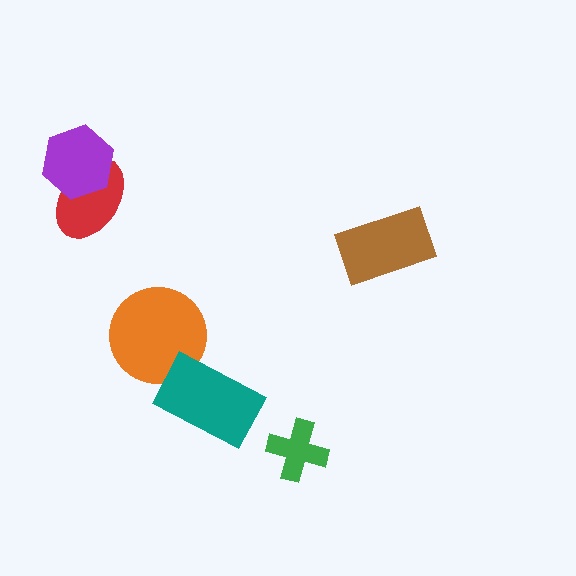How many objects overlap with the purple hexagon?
1 object overlaps with the purple hexagon.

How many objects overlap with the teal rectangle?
1 object overlaps with the teal rectangle.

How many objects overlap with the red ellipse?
1 object overlaps with the red ellipse.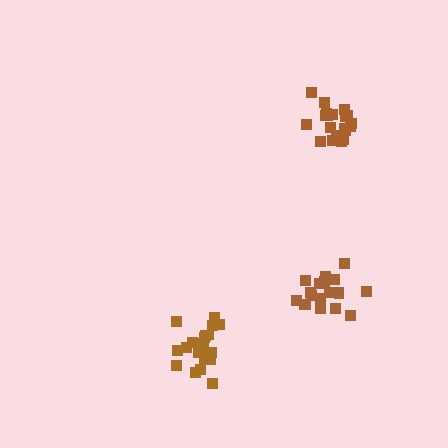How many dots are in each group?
Group 1: 20 dots, Group 2: 20 dots, Group 3: 19 dots (59 total).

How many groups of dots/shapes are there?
There are 3 groups.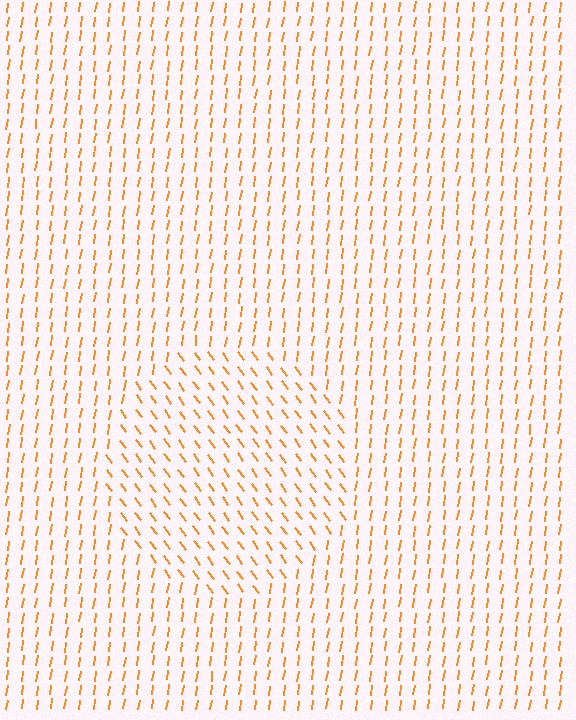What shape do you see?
I see a circle.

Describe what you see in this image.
The image is filled with small orange line segments. A circle region in the image has lines oriented differently from the surrounding lines, creating a visible texture boundary.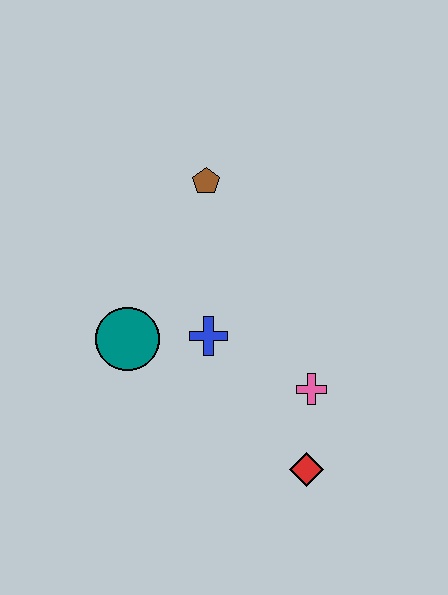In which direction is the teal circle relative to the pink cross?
The teal circle is to the left of the pink cross.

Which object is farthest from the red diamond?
The brown pentagon is farthest from the red diamond.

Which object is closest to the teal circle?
The blue cross is closest to the teal circle.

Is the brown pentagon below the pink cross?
No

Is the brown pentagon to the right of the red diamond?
No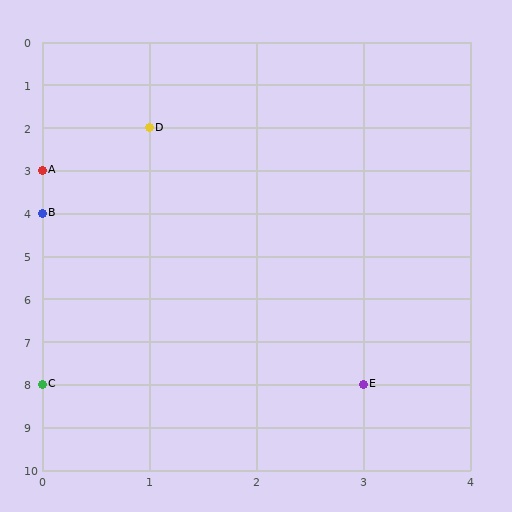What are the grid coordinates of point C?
Point C is at grid coordinates (0, 8).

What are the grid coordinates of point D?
Point D is at grid coordinates (1, 2).